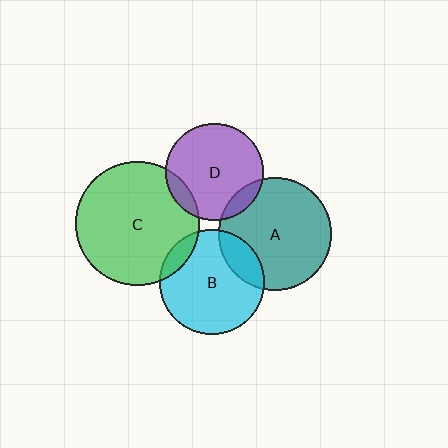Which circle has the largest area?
Circle C (green).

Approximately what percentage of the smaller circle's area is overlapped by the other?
Approximately 10%.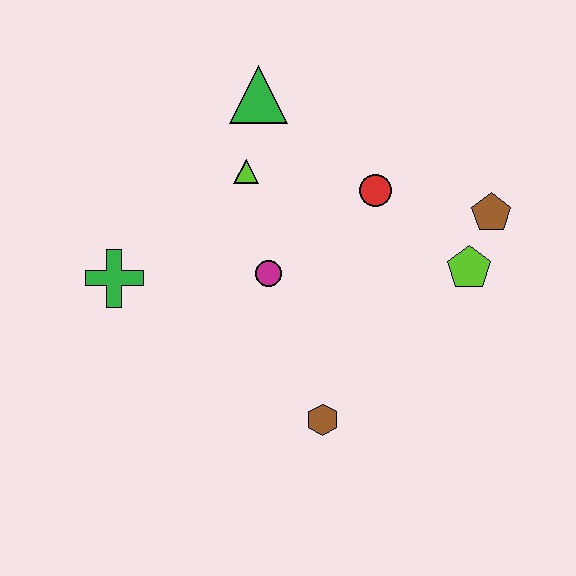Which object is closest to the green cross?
The magenta circle is closest to the green cross.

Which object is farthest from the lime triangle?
The brown hexagon is farthest from the lime triangle.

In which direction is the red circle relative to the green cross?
The red circle is to the right of the green cross.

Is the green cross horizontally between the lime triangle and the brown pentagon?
No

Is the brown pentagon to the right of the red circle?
Yes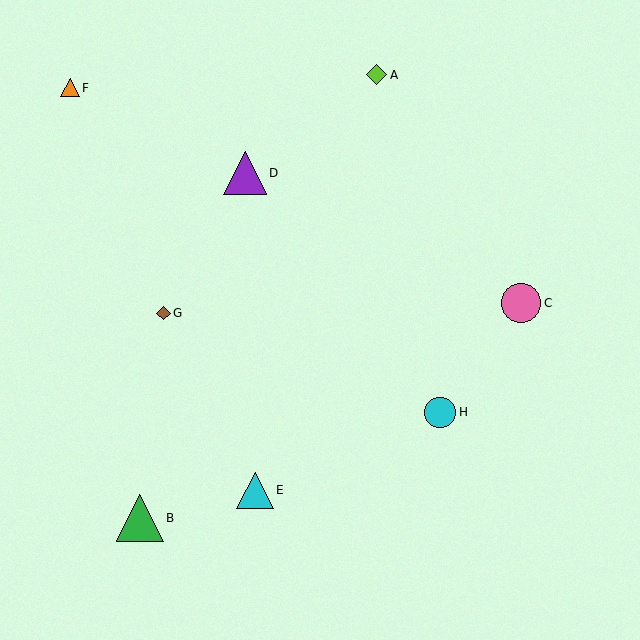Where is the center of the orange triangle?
The center of the orange triangle is at (70, 88).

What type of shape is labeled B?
Shape B is a green triangle.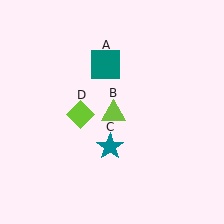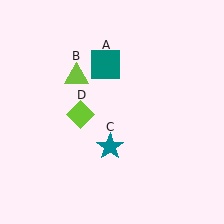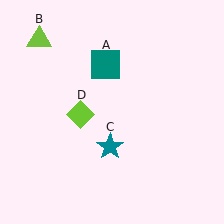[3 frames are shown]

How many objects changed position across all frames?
1 object changed position: lime triangle (object B).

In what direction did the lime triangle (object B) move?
The lime triangle (object B) moved up and to the left.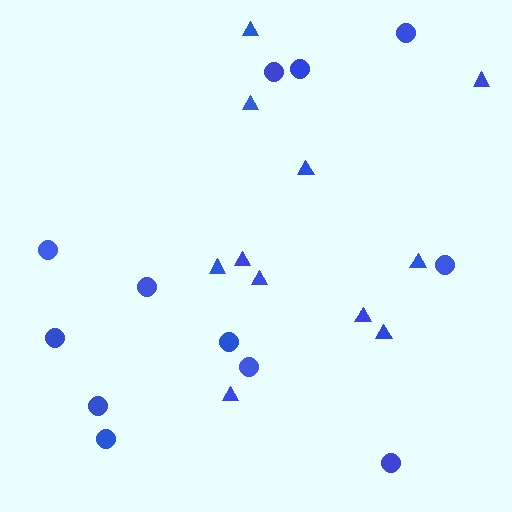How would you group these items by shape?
There are 2 groups: one group of triangles (11) and one group of circles (12).